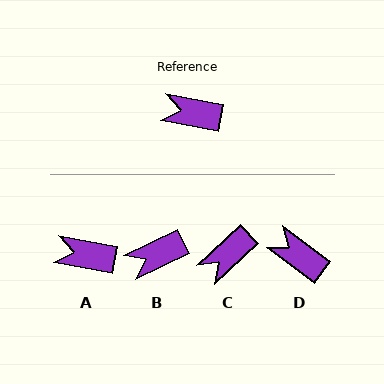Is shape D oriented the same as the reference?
No, it is off by about 26 degrees.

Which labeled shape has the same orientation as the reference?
A.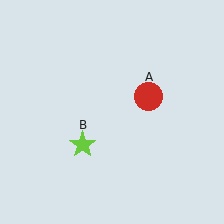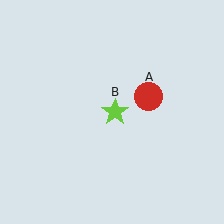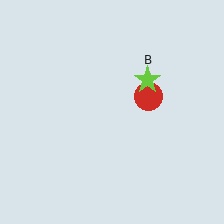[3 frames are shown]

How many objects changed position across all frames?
1 object changed position: lime star (object B).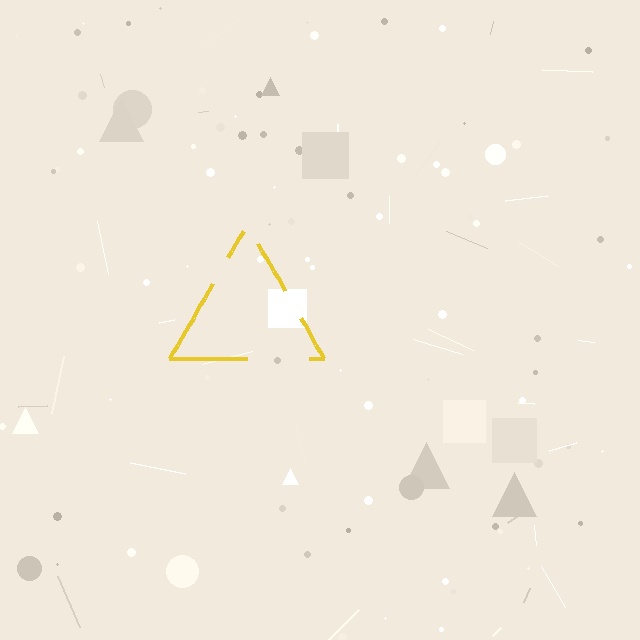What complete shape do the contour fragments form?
The contour fragments form a triangle.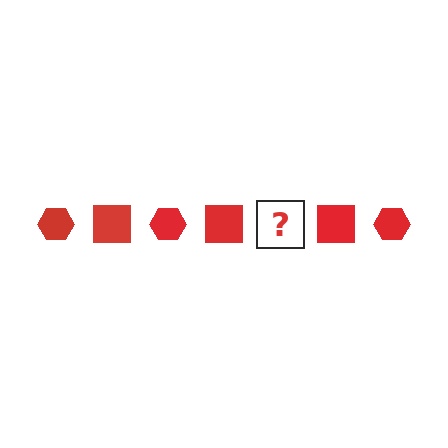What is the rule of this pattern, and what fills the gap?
The rule is that the pattern cycles through hexagon, square shapes in red. The gap should be filled with a red hexagon.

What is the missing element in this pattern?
The missing element is a red hexagon.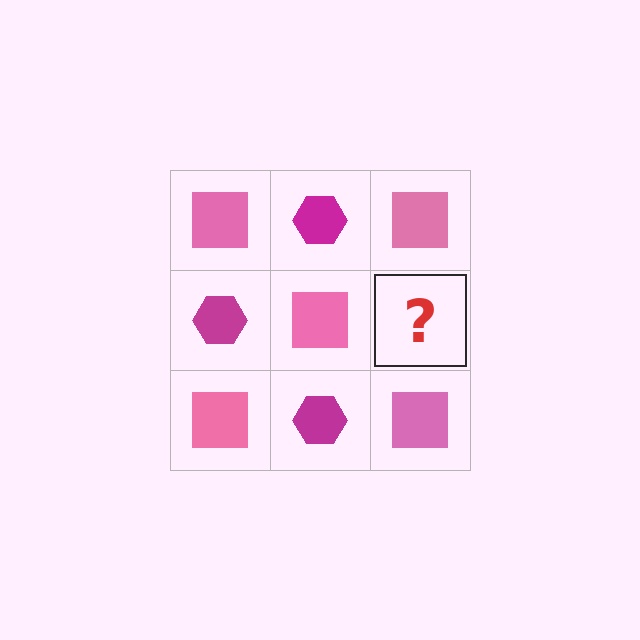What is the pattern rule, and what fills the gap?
The rule is that it alternates pink square and magenta hexagon in a checkerboard pattern. The gap should be filled with a magenta hexagon.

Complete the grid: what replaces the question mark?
The question mark should be replaced with a magenta hexagon.